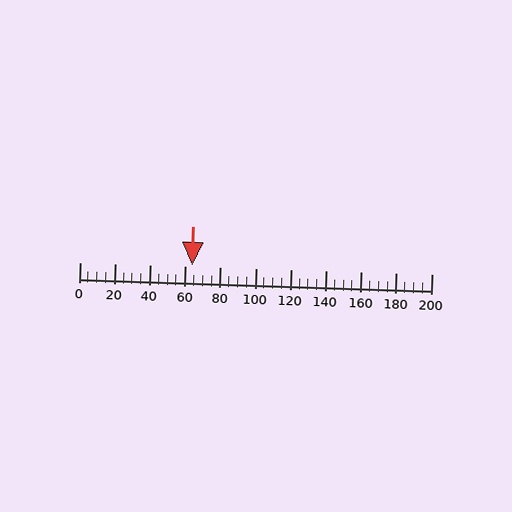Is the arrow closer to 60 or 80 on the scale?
The arrow is closer to 60.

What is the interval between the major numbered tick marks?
The major tick marks are spaced 20 units apart.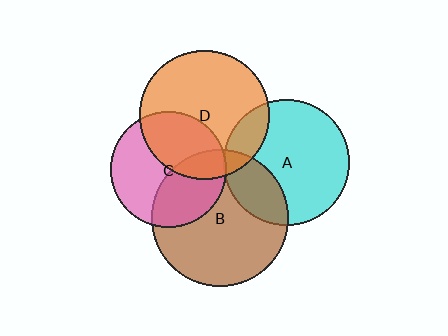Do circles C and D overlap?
Yes.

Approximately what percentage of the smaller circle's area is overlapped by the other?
Approximately 40%.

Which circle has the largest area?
Circle B (brown).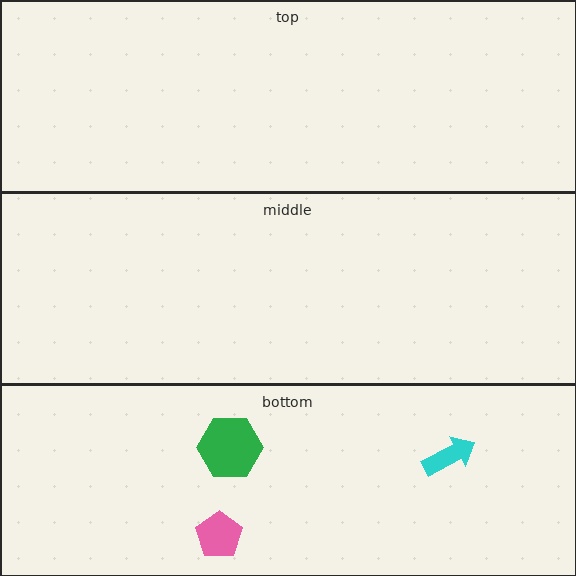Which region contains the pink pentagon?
The bottom region.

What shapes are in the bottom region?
The green hexagon, the pink pentagon, the cyan arrow.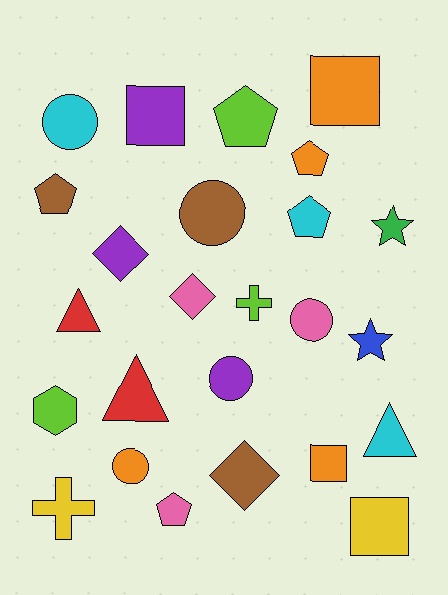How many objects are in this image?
There are 25 objects.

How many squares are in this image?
There are 4 squares.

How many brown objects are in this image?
There are 3 brown objects.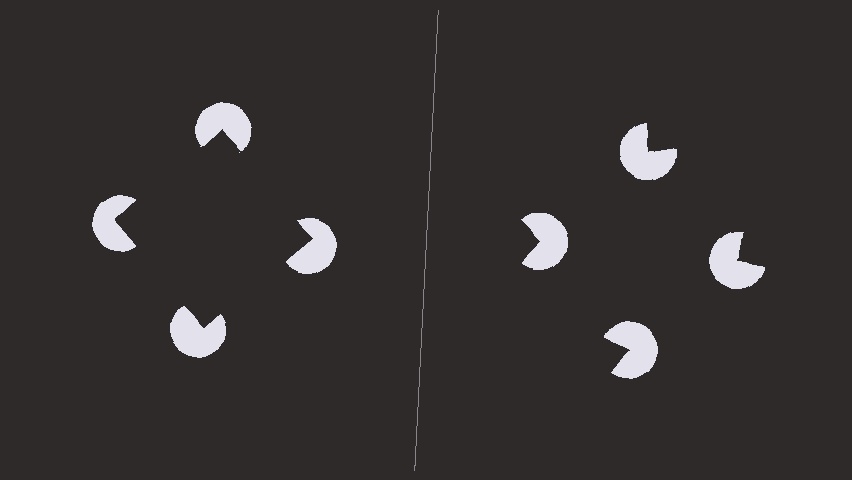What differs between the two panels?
The pac-man discs are positioned identically on both sides; only the wedge orientations differ. On the left they align to a square; on the right they are misaligned.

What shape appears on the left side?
An illusory square.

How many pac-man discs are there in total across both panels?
8 — 4 on each side.